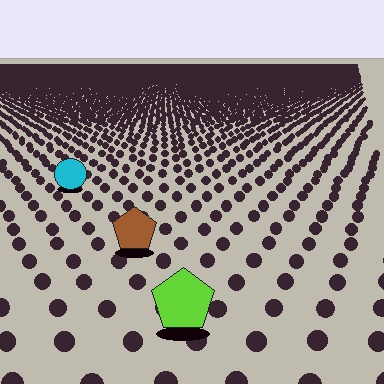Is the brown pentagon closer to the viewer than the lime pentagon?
No. The lime pentagon is closer — you can tell from the texture gradient: the ground texture is coarser near it.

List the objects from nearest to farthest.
From nearest to farthest: the lime pentagon, the brown pentagon, the cyan circle.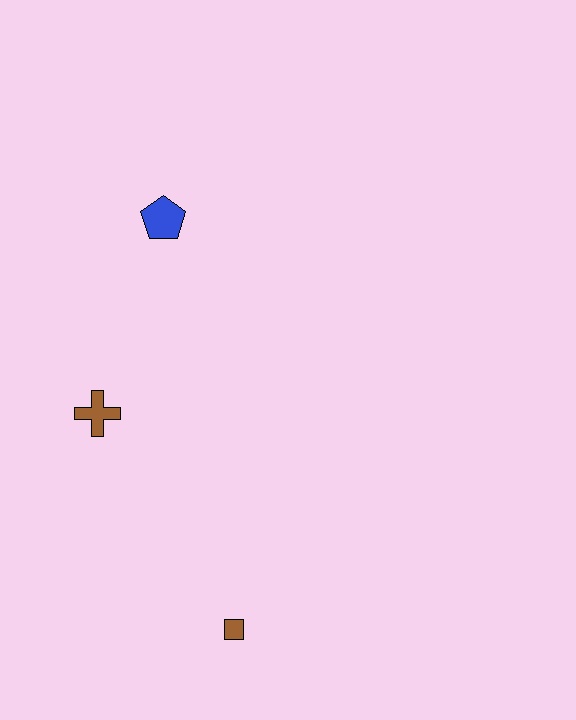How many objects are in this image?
There are 3 objects.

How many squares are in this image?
There is 1 square.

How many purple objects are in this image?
There are no purple objects.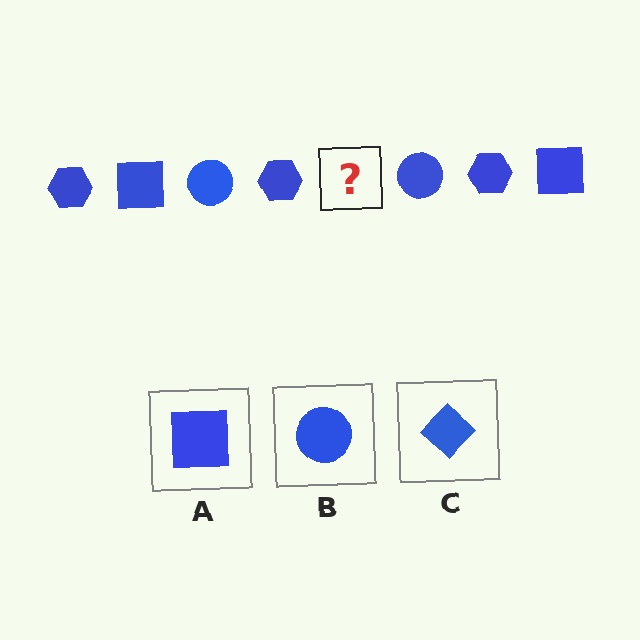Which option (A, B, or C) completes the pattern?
A.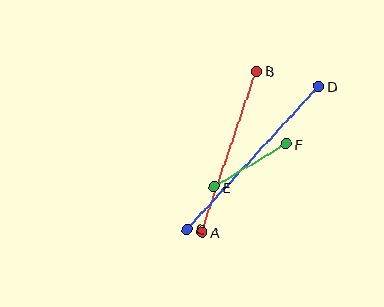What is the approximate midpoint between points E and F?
The midpoint is at approximately (250, 165) pixels.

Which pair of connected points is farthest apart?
Points C and D are farthest apart.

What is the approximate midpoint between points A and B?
The midpoint is at approximately (229, 152) pixels.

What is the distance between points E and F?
The distance is approximately 84 pixels.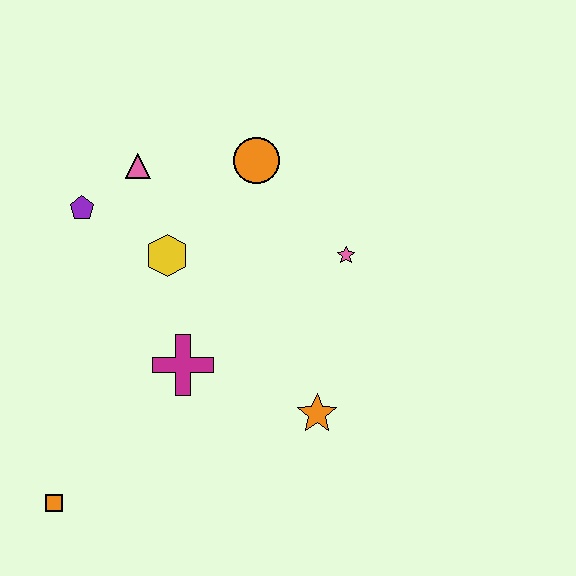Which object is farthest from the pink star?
The orange square is farthest from the pink star.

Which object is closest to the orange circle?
The pink triangle is closest to the orange circle.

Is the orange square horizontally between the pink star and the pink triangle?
No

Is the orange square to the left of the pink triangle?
Yes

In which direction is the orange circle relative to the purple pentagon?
The orange circle is to the right of the purple pentagon.